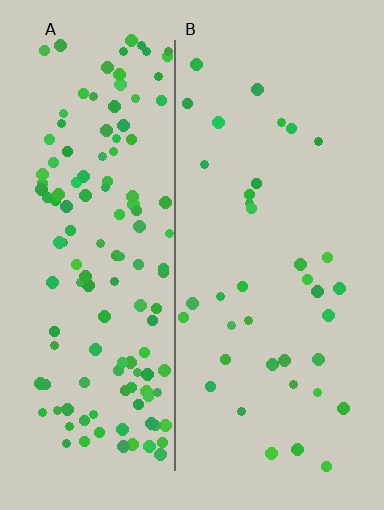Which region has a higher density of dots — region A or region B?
A (the left).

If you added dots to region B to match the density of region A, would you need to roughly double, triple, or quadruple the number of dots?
Approximately quadruple.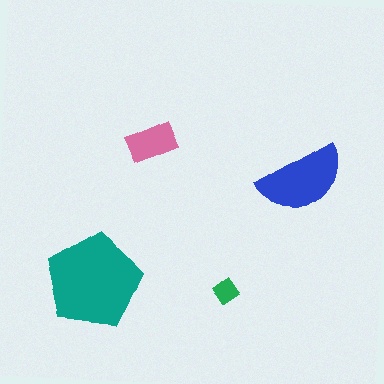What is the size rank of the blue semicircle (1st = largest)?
2nd.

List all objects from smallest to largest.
The green diamond, the pink rectangle, the blue semicircle, the teal pentagon.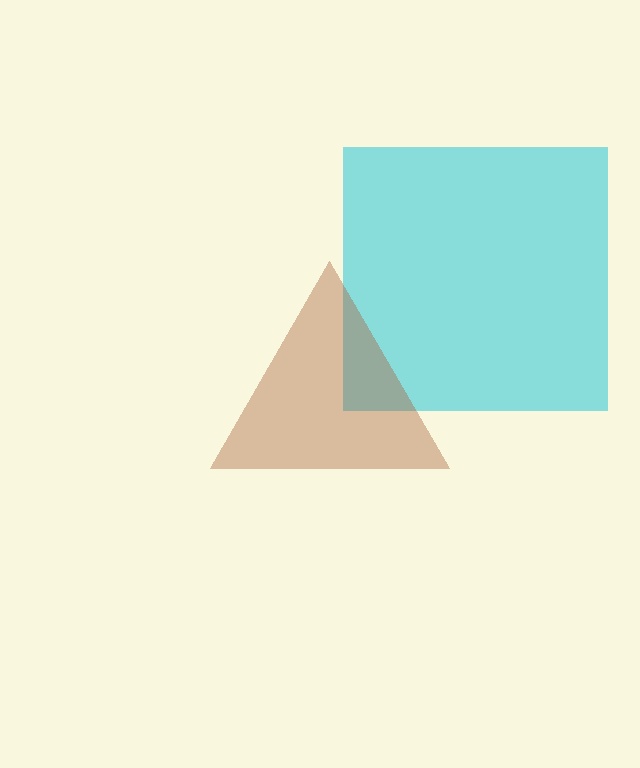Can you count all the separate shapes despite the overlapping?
Yes, there are 2 separate shapes.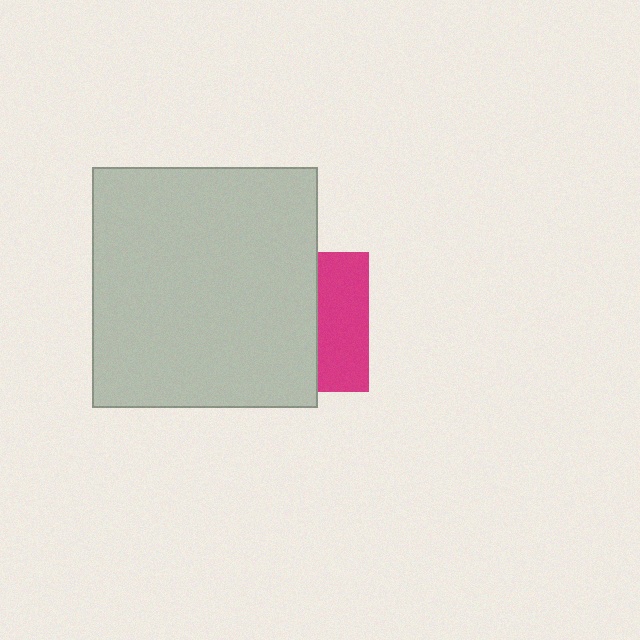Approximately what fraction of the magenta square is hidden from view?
Roughly 63% of the magenta square is hidden behind the light gray rectangle.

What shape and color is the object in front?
The object in front is a light gray rectangle.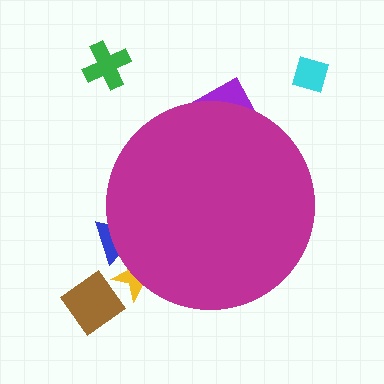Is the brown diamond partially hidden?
No, the brown diamond is fully visible.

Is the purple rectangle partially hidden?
Yes, the purple rectangle is partially hidden behind the magenta circle.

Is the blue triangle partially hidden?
Yes, the blue triangle is partially hidden behind the magenta circle.